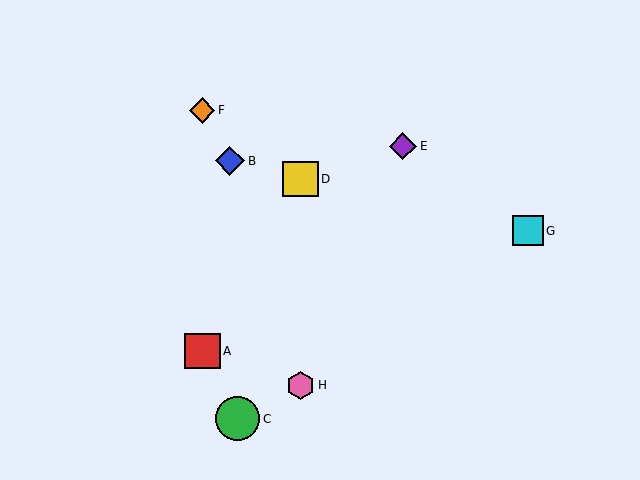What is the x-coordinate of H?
Object H is at x≈301.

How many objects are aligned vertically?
2 objects (D, H) are aligned vertically.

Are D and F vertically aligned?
No, D is at x≈301 and F is at x≈202.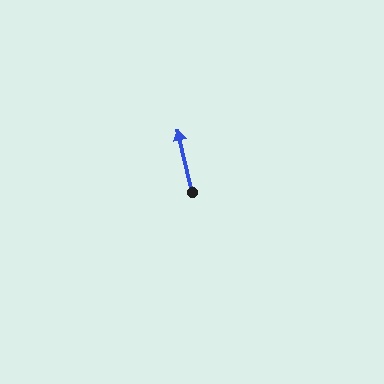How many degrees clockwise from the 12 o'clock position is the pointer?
Approximately 347 degrees.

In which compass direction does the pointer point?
North.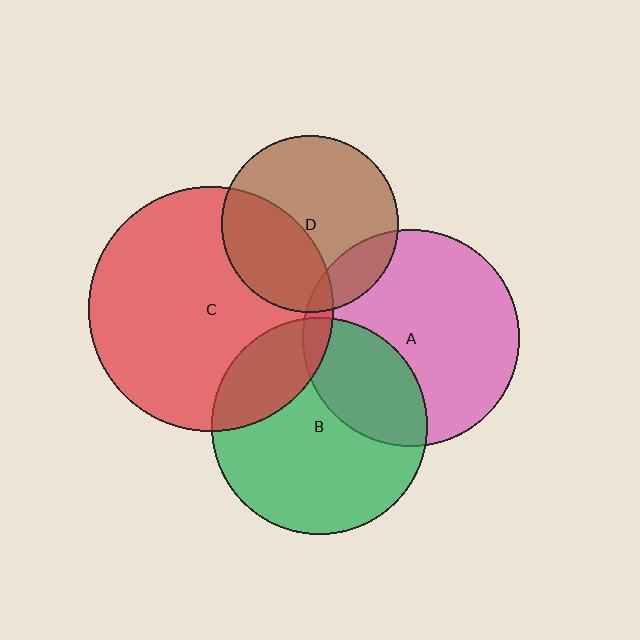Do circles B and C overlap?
Yes.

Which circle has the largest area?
Circle C (red).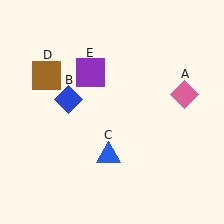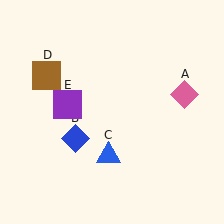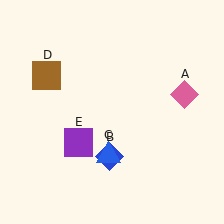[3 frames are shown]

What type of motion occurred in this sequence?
The blue diamond (object B), purple square (object E) rotated counterclockwise around the center of the scene.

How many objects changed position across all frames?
2 objects changed position: blue diamond (object B), purple square (object E).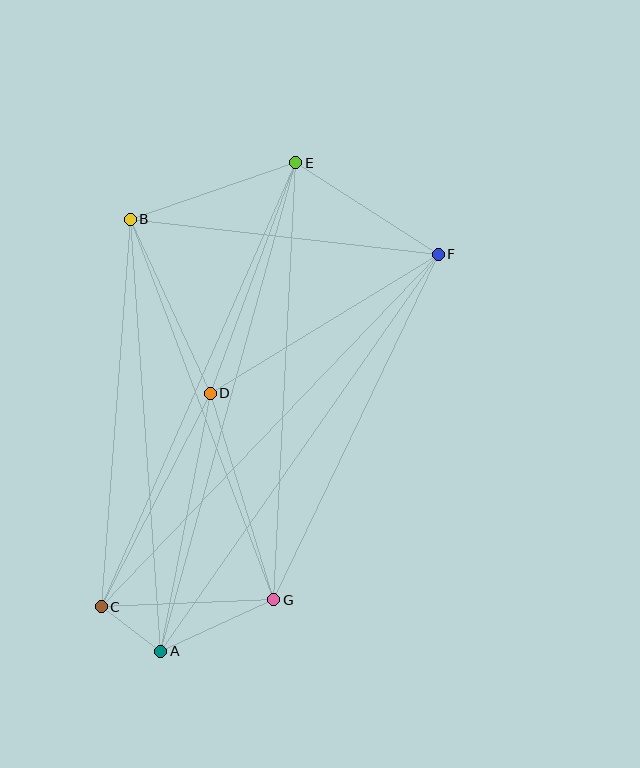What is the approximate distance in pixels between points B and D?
The distance between B and D is approximately 192 pixels.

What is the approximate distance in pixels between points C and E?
The distance between C and E is approximately 485 pixels.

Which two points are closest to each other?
Points A and C are closest to each other.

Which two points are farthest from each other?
Points A and E are farthest from each other.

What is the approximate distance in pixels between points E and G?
The distance between E and G is approximately 437 pixels.